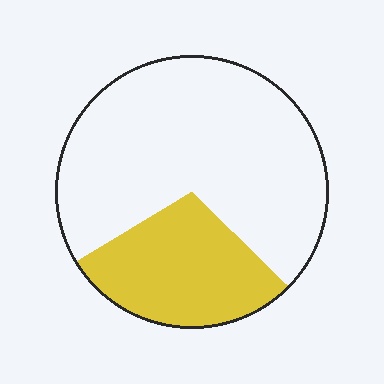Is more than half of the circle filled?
No.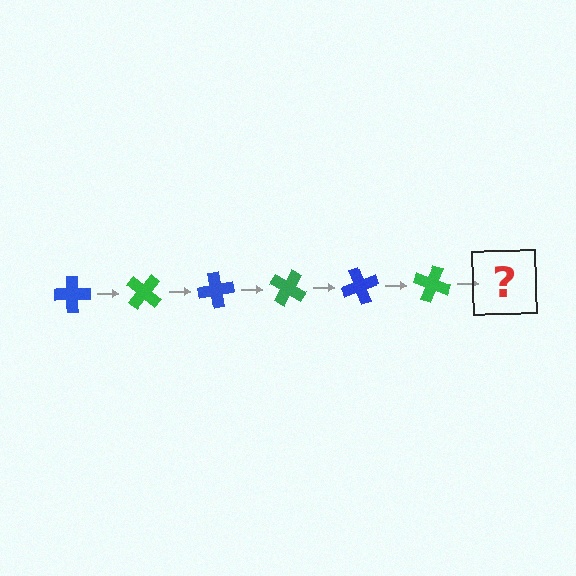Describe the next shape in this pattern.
It should be a blue cross, rotated 240 degrees from the start.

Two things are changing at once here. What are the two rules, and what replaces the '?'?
The two rules are that it rotates 40 degrees each step and the color cycles through blue and green. The '?' should be a blue cross, rotated 240 degrees from the start.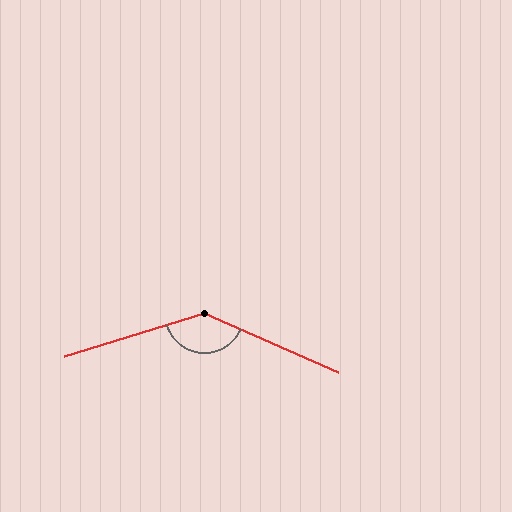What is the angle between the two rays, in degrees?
Approximately 139 degrees.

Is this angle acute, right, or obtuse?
It is obtuse.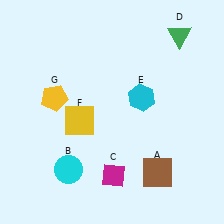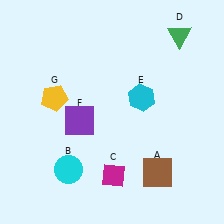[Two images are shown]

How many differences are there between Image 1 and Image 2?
There is 1 difference between the two images.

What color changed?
The square (F) changed from yellow in Image 1 to purple in Image 2.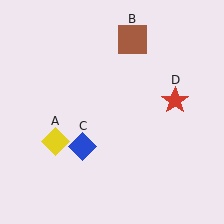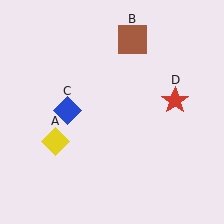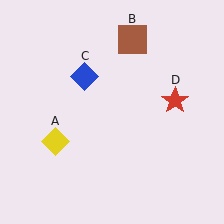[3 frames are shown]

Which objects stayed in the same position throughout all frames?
Yellow diamond (object A) and brown square (object B) and red star (object D) remained stationary.